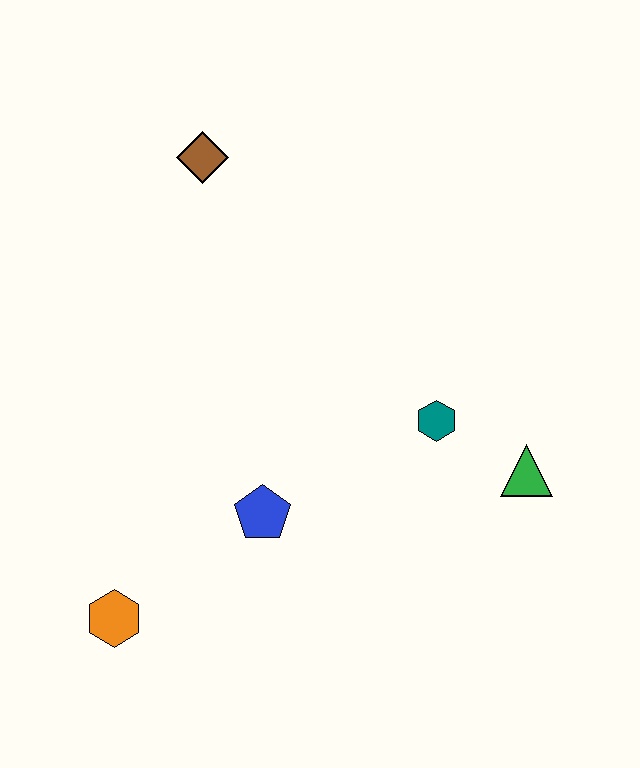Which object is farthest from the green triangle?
The brown diamond is farthest from the green triangle.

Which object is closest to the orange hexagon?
The blue pentagon is closest to the orange hexagon.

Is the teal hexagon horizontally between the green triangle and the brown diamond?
Yes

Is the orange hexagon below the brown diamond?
Yes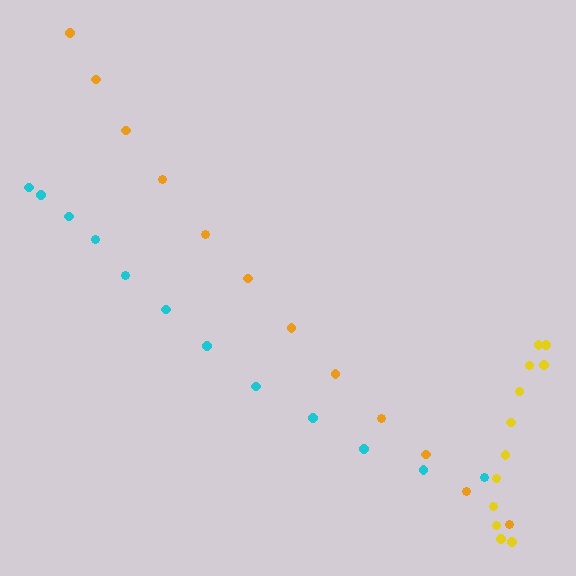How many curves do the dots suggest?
There are 3 distinct paths.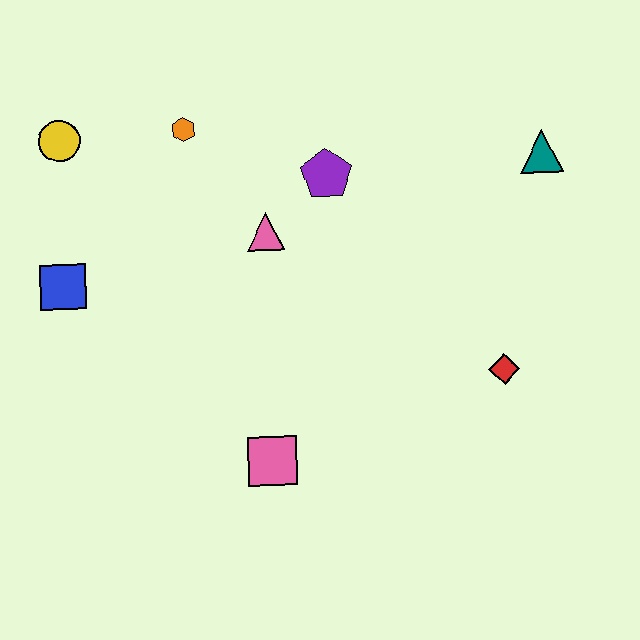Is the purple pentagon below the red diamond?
No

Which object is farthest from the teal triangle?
The blue square is farthest from the teal triangle.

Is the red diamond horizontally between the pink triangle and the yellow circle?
No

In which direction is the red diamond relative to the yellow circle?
The red diamond is to the right of the yellow circle.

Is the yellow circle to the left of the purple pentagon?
Yes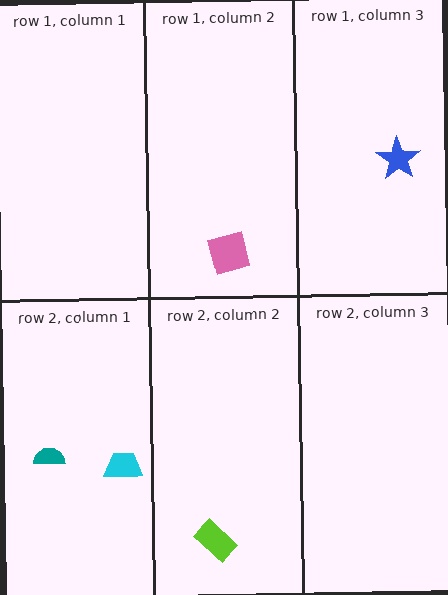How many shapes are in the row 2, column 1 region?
2.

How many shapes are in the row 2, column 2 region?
1.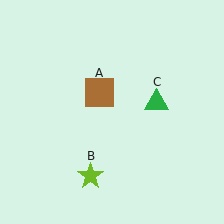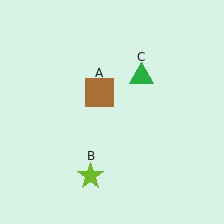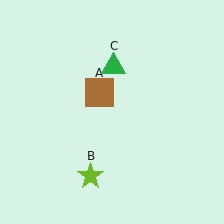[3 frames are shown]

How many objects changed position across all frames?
1 object changed position: green triangle (object C).